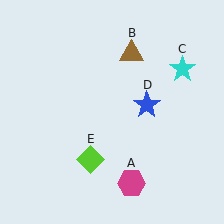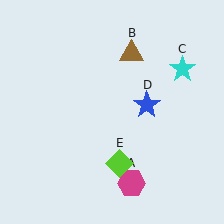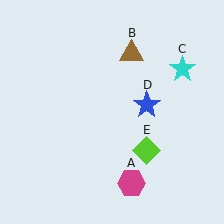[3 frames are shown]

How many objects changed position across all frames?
1 object changed position: lime diamond (object E).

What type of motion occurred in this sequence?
The lime diamond (object E) rotated counterclockwise around the center of the scene.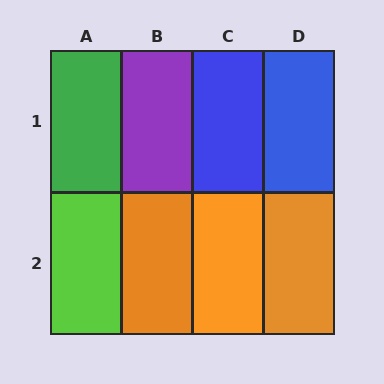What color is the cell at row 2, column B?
Orange.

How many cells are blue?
2 cells are blue.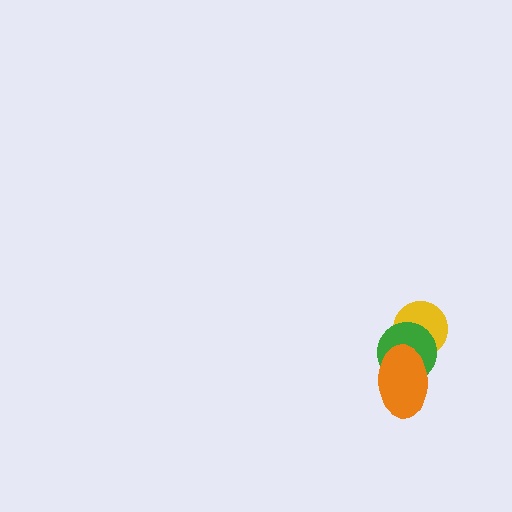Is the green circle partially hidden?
Yes, it is partially covered by another shape.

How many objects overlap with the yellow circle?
2 objects overlap with the yellow circle.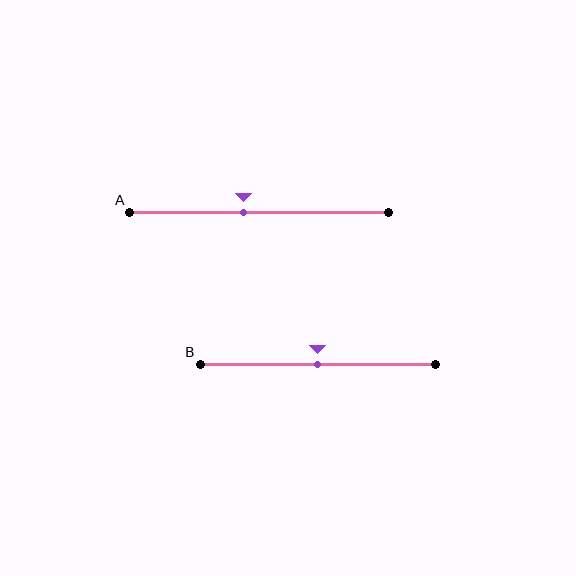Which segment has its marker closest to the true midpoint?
Segment B has its marker closest to the true midpoint.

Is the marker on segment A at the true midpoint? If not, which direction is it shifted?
No, the marker on segment A is shifted to the left by about 6% of the segment length.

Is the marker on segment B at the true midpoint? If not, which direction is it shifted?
Yes, the marker on segment B is at the true midpoint.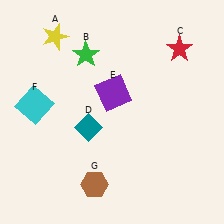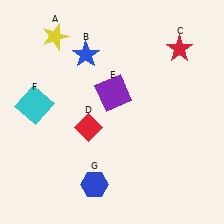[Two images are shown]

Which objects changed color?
B changed from green to blue. D changed from teal to red. G changed from brown to blue.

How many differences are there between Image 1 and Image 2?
There are 3 differences between the two images.